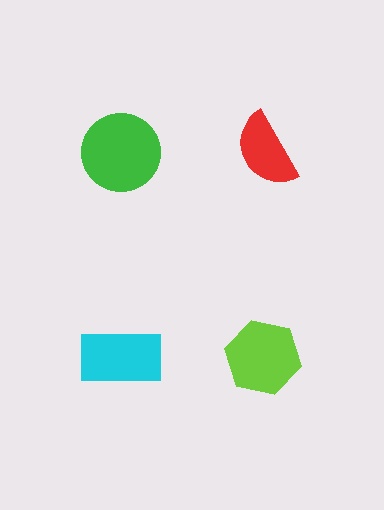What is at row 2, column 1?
A cyan rectangle.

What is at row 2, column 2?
A lime hexagon.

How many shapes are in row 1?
2 shapes.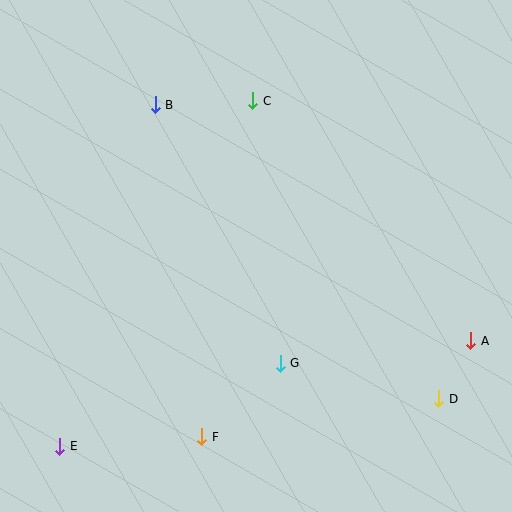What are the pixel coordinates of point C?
Point C is at (253, 101).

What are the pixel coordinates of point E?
Point E is at (60, 446).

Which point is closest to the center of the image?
Point G at (280, 363) is closest to the center.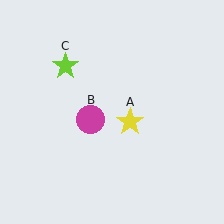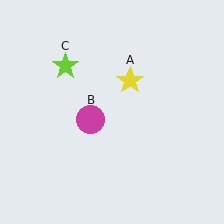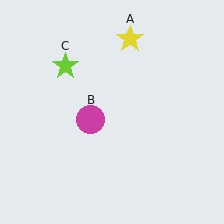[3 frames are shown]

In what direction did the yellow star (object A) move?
The yellow star (object A) moved up.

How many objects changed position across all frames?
1 object changed position: yellow star (object A).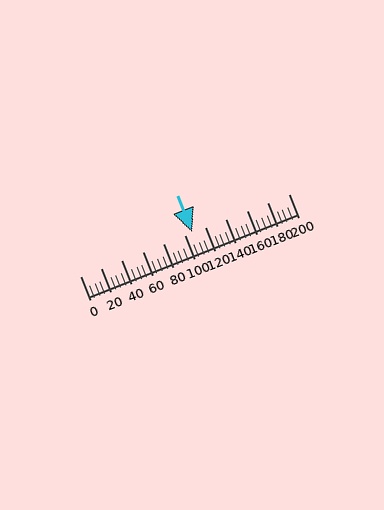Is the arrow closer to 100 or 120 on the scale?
The arrow is closer to 100.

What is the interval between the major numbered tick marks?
The major tick marks are spaced 20 units apart.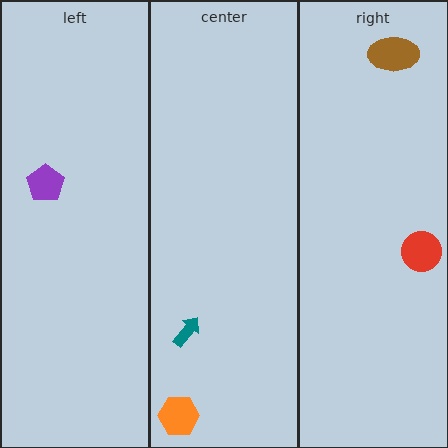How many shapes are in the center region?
2.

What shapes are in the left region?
The purple pentagon.